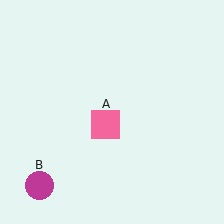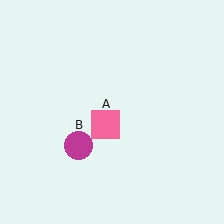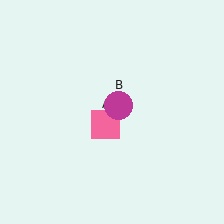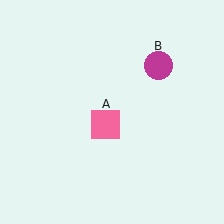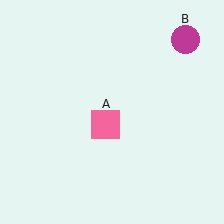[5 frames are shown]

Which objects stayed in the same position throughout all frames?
Pink square (object A) remained stationary.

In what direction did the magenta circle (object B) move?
The magenta circle (object B) moved up and to the right.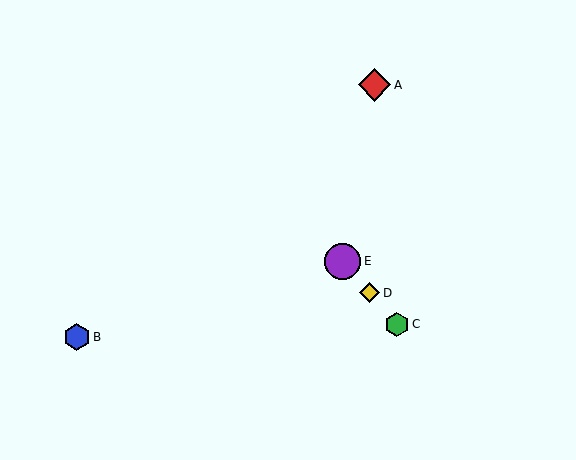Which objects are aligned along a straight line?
Objects C, D, E are aligned along a straight line.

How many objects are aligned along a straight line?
3 objects (C, D, E) are aligned along a straight line.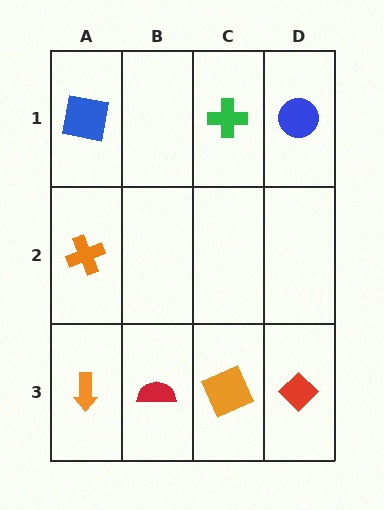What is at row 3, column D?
A red diamond.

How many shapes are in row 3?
4 shapes.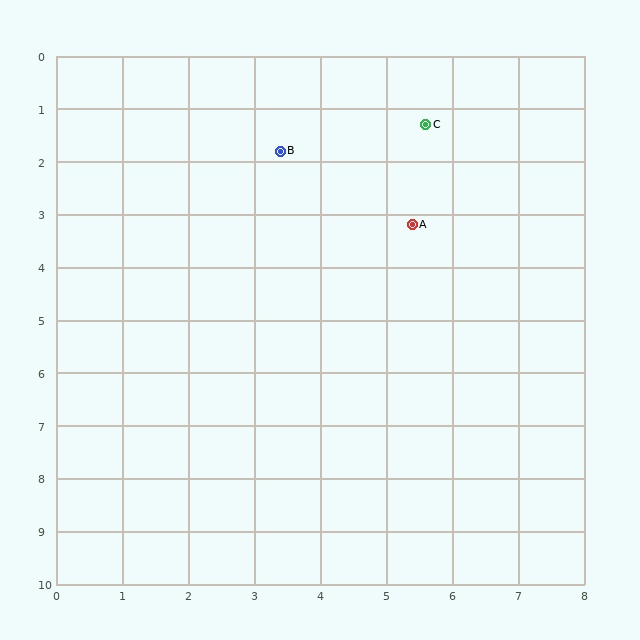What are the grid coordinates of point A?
Point A is at approximately (5.4, 3.2).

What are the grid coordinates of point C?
Point C is at approximately (5.6, 1.3).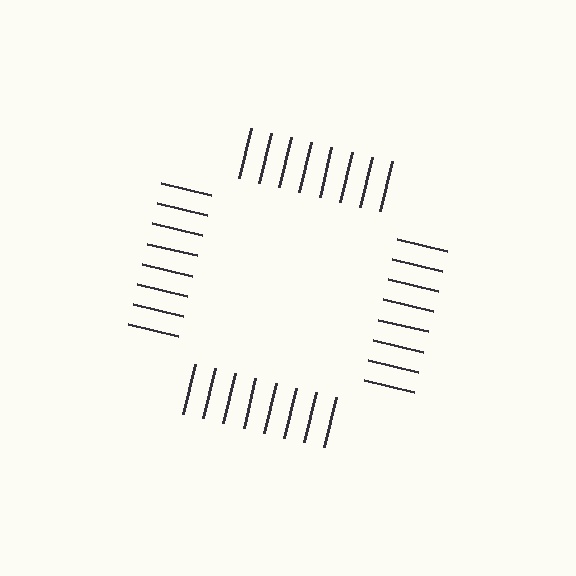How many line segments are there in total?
32 — 8 along each of the 4 edges.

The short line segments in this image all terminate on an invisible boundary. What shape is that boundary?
An illusory square — the line segments terminate on its edges but no continuous stroke is drawn.